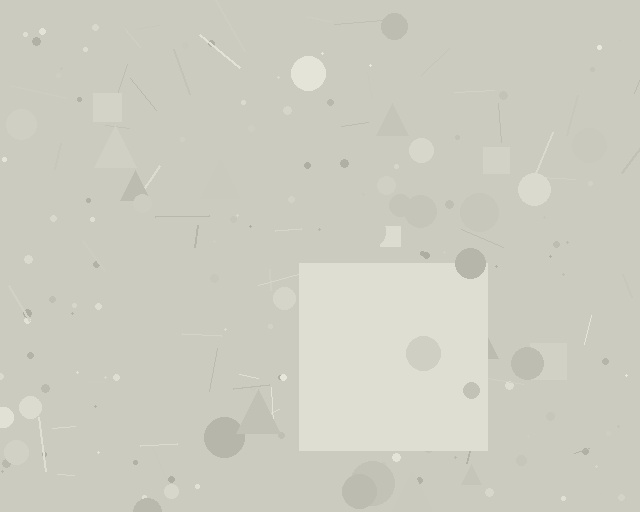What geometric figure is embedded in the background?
A square is embedded in the background.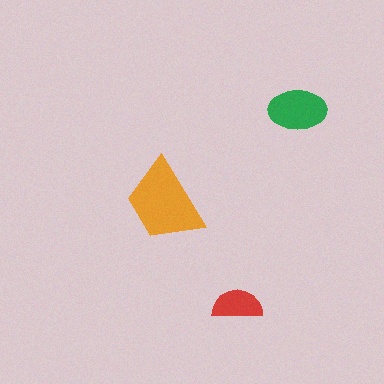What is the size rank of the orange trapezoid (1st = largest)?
1st.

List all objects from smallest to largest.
The red semicircle, the green ellipse, the orange trapezoid.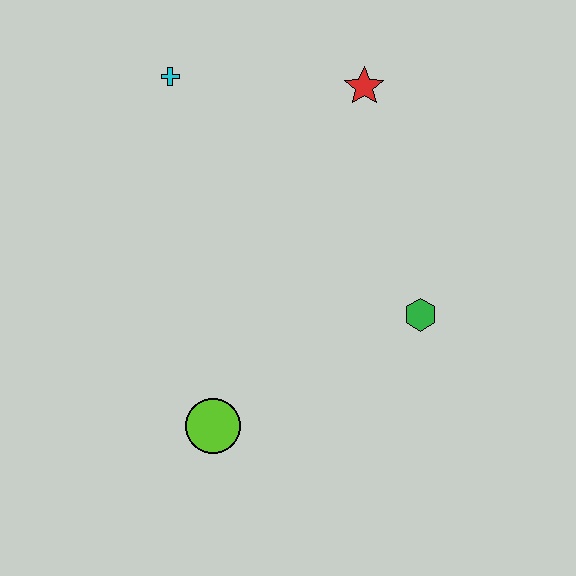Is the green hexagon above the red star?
No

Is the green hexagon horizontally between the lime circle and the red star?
No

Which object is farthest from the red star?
The lime circle is farthest from the red star.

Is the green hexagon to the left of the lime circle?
No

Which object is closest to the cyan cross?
The red star is closest to the cyan cross.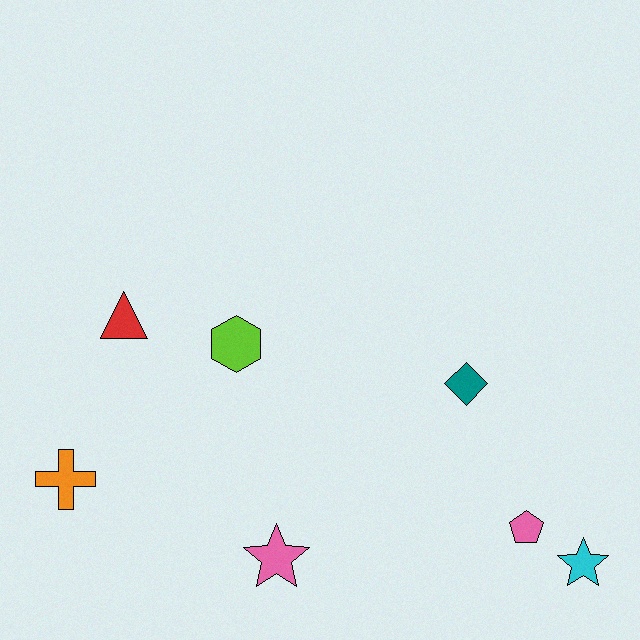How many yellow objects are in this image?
There are no yellow objects.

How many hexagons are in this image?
There is 1 hexagon.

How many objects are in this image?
There are 7 objects.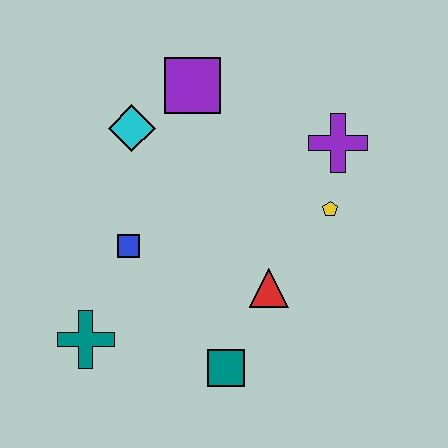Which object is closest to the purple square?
The cyan diamond is closest to the purple square.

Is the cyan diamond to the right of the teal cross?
Yes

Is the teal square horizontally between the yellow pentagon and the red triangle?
No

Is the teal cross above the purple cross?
No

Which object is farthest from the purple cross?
The teal cross is farthest from the purple cross.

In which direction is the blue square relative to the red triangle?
The blue square is to the left of the red triangle.